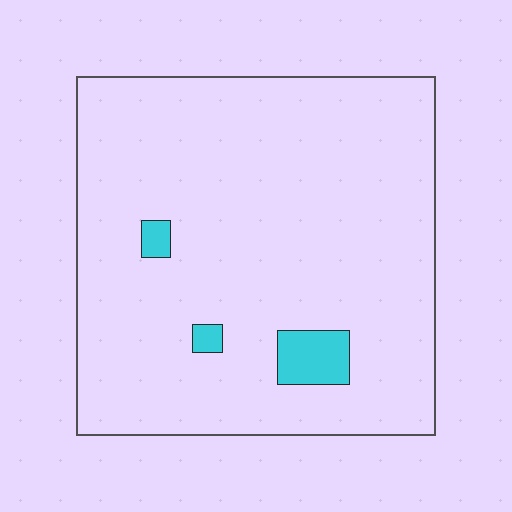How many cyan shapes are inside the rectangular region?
3.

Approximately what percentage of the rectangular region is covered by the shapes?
Approximately 5%.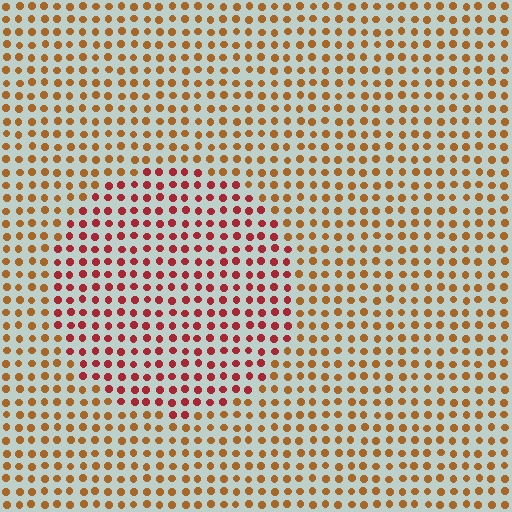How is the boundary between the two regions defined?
The boundary is defined purely by a slight shift in hue (about 36 degrees). Spacing, size, and orientation are identical on both sides.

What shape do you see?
I see a circle.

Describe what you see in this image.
The image is filled with small brown elements in a uniform arrangement. A circle-shaped region is visible where the elements are tinted to a slightly different hue, forming a subtle color boundary.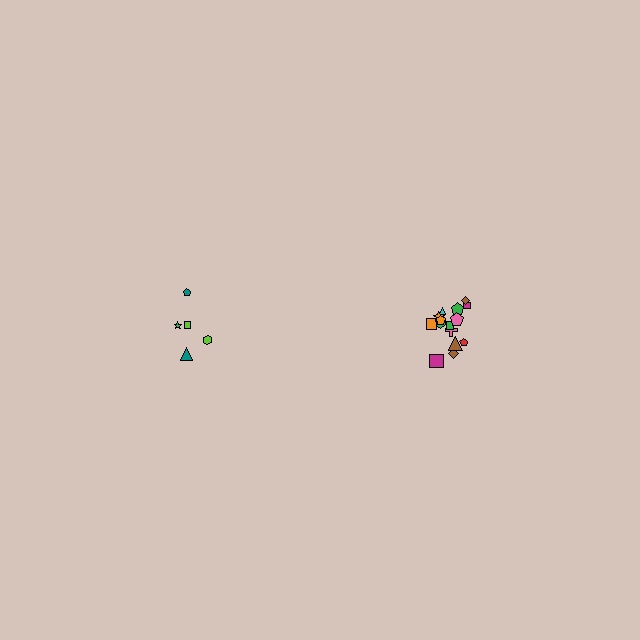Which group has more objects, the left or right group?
The right group.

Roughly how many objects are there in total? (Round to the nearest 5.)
Roughly 20 objects in total.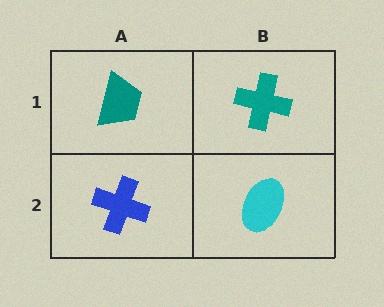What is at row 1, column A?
A teal trapezoid.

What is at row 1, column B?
A teal cross.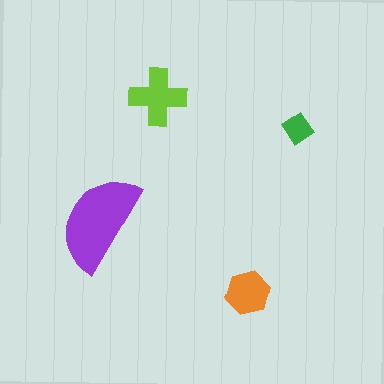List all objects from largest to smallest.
The purple semicircle, the lime cross, the orange hexagon, the green diamond.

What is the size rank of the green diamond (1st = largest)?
4th.